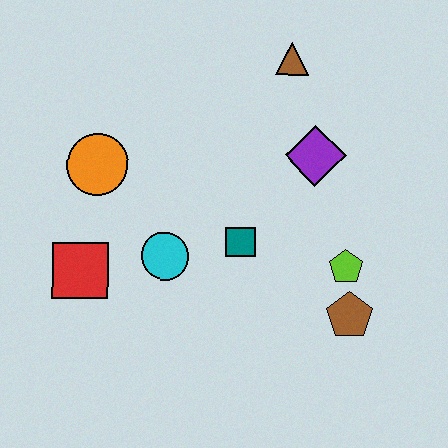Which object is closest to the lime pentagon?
The brown pentagon is closest to the lime pentagon.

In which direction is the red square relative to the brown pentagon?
The red square is to the left of the brown pentagon.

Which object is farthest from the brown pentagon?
The orange circle is farthest from the brown pentagon.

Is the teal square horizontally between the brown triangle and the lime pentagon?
No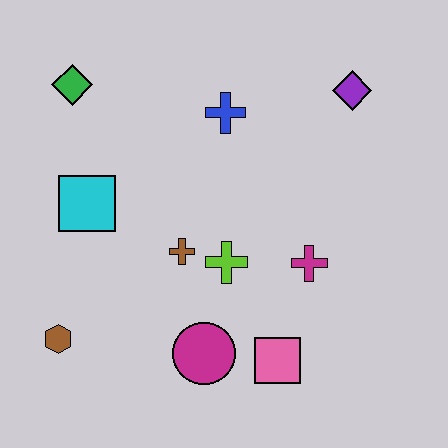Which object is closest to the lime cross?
The brown cross is closest to the lime cross.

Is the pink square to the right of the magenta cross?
No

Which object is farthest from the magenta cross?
The green diamond is farthest from the magenta cross.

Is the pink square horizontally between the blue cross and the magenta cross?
Yes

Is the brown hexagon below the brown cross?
Yes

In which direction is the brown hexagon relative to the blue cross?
The brown hexagon is below the blue cross.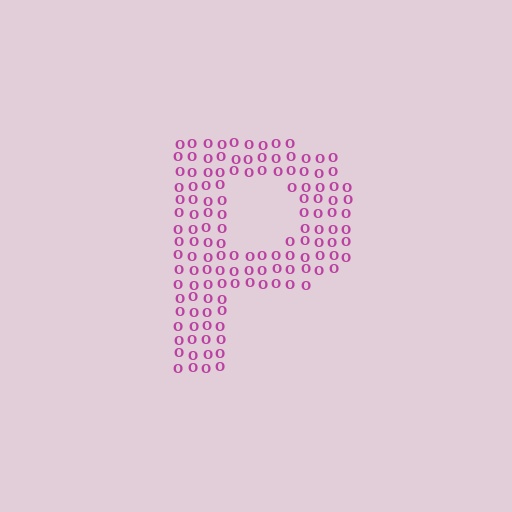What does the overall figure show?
The overall figure shows the letter P.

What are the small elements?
The small elements are letter O's.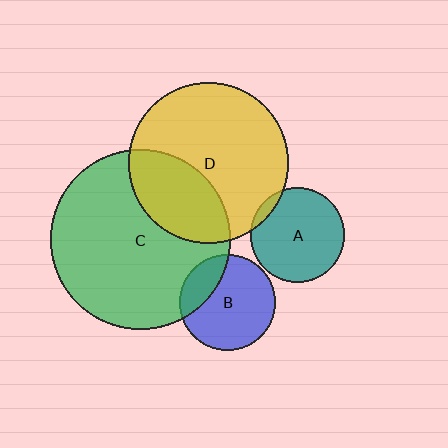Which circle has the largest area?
Circle C (green).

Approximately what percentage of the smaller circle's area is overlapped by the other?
Approximately 5%.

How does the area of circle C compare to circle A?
Approximately 3.6 times.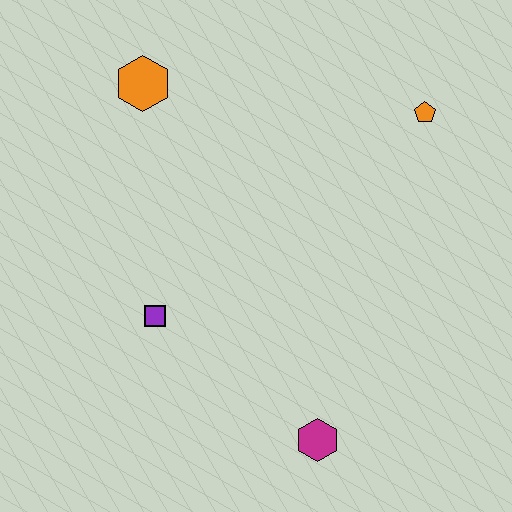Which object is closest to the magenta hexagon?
The purple square is closest to the magenta hexagon.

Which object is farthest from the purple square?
The orange pentagon is farthest from the purple square.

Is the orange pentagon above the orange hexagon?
No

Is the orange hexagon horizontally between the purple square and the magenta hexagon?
No